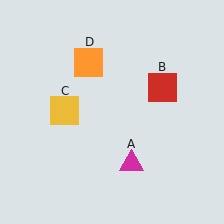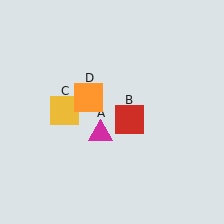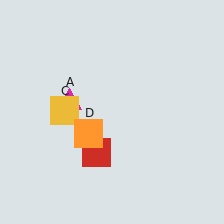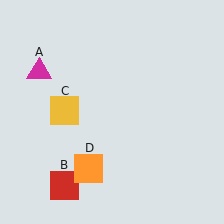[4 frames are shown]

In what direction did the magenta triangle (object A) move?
The magenta triangle (object A) moved up and to the left.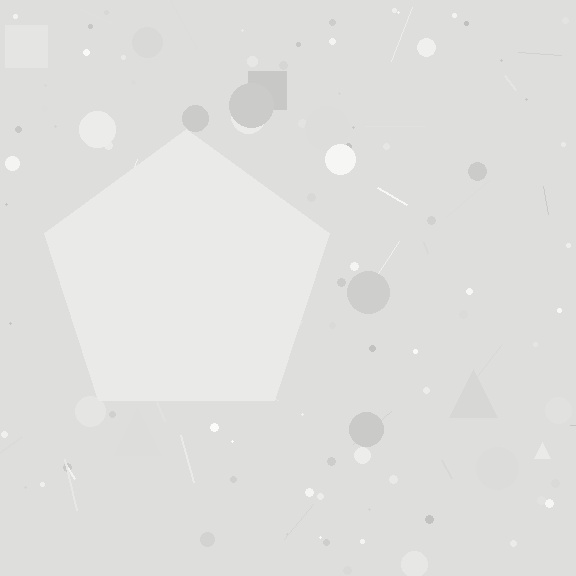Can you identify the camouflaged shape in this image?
The camouflaged shape is a pentagon.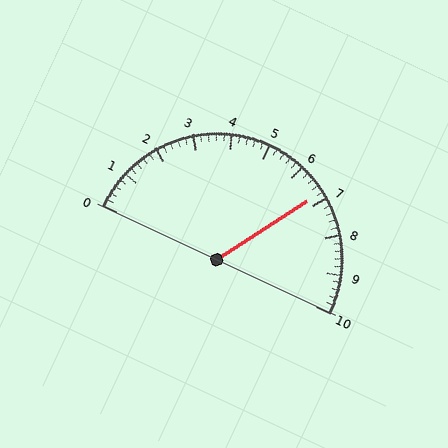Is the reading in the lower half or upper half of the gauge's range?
The reading is in the upper half of the range (0 to 10).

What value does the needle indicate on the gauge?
The needle indicates approximately 6.8.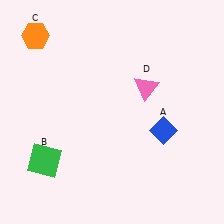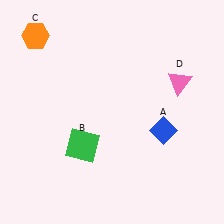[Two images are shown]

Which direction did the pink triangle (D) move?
The pink triangle (D) moved right.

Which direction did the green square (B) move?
The green square (B) moved right.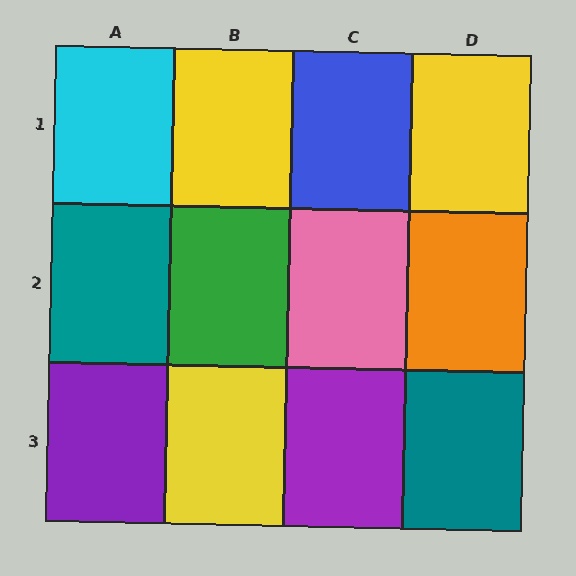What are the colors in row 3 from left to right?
Purple, yellow, purple, teal.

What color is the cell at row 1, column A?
Cyan.